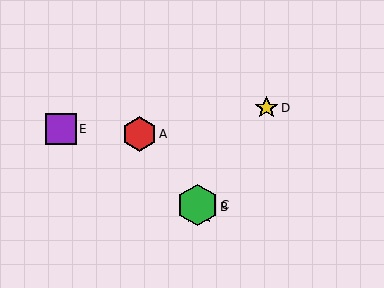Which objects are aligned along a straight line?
Objects A, B, C are aligned along a straight line.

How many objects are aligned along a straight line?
3 objects (A, B, C) are aligned along a straight line.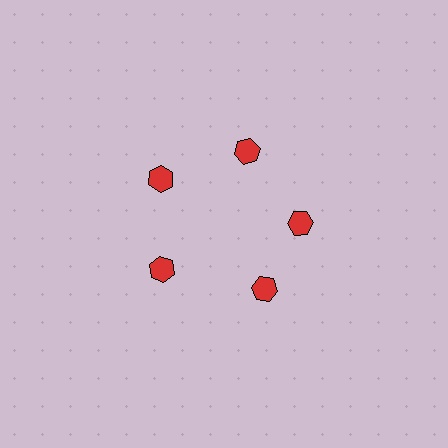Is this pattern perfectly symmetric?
No. The 5 red hexagons are arranged in a ring, but one element near the 5 o'clock position is rotated out of alignment along the ring, breaking the 5-fold rotational symmetry.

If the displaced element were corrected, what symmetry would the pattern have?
It would have 5-fold rotational symmetry — the pattern would map onto itself every 72 degrees.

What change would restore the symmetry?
The symmetry would be restored by rotating it back into even spacing with its neighbors so that all 5 hexagons sit at equal angles and equal distance from the center.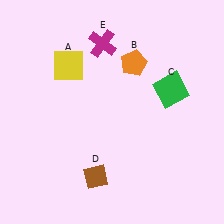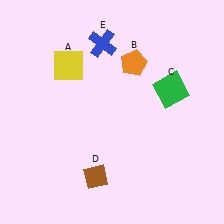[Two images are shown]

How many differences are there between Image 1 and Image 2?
There is 1 difference between the two images.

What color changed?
The cross (E) changed from magenta in Image 1 to blue in Image 2.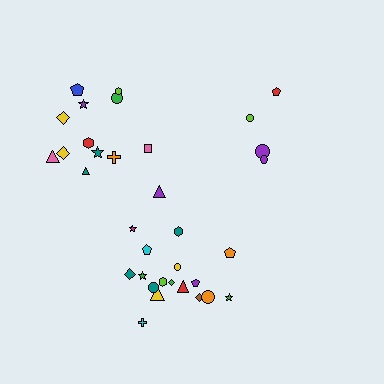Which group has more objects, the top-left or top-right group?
The top-left group.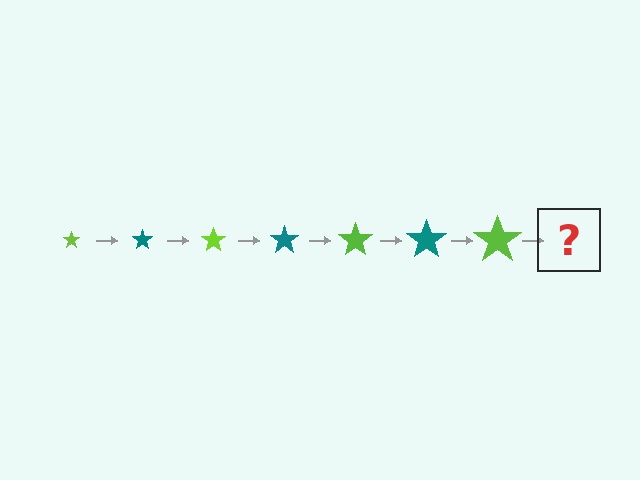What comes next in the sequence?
The next element should be a teal star, larger than the previous one.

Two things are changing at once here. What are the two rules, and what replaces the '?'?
The two rules are that the star grows larger each step and the color cycles through lime and teal. The '?' should be a teal star, larger than the previous one.